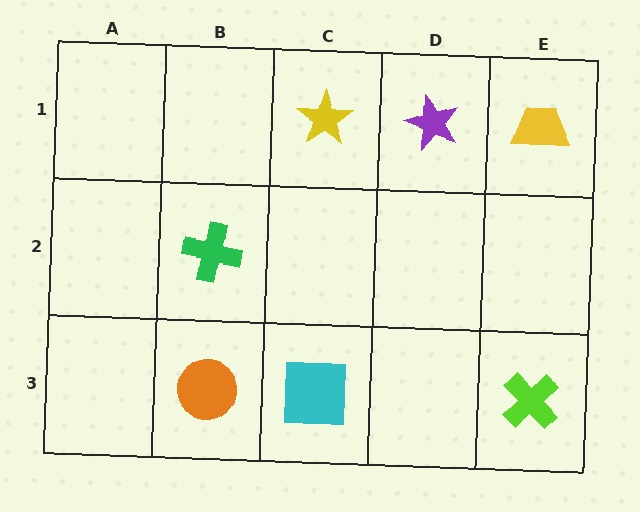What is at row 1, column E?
A yellow trapezoid.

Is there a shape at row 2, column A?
No, that cell is empty.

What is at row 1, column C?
A yellow star.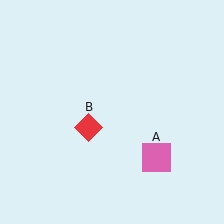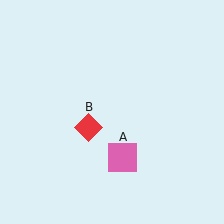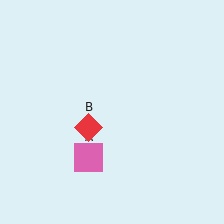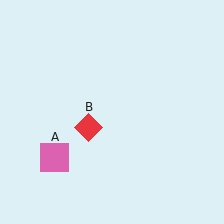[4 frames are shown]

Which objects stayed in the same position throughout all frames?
Red diamond (object B) remained stationary.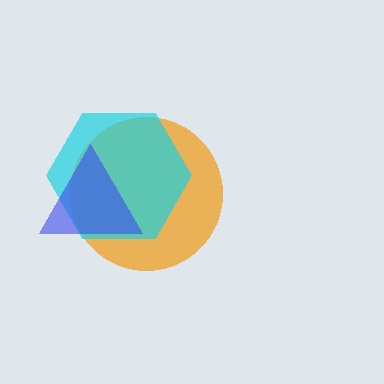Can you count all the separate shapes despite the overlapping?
Yes, there are 3 separate shapes.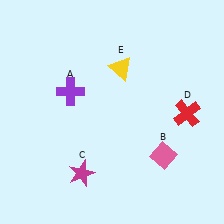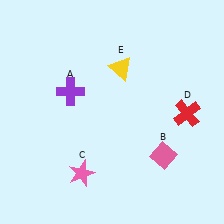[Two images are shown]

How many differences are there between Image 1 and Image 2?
There is 1 difference between the two images.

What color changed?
The star (C) changed from magenta in Image 1 to pink in Image 2.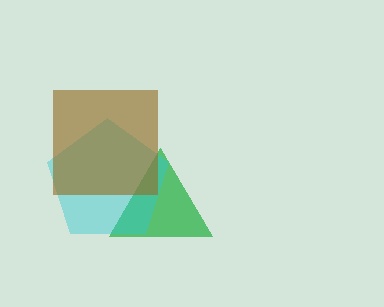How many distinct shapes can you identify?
There are 3 distinct shapes: a green triangle, a cyan pentagon, a brown square.